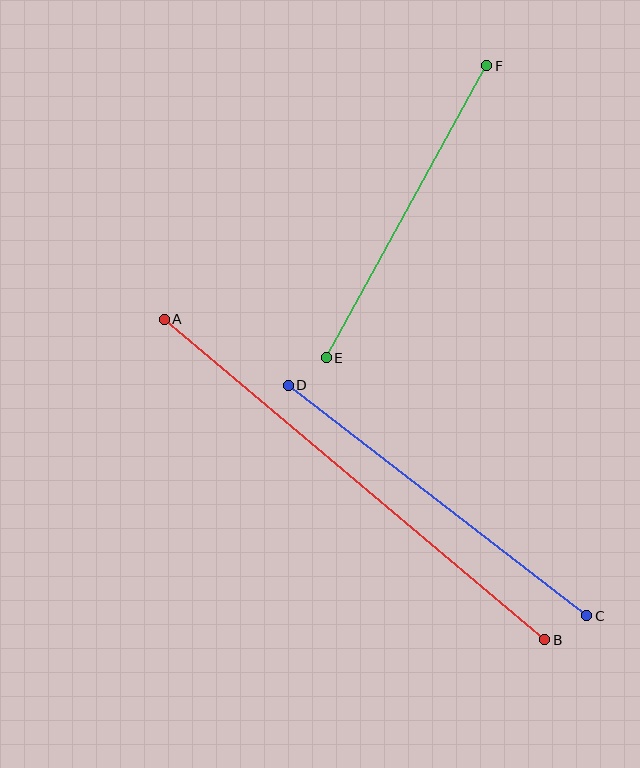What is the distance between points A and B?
The distance is approximately 498 pixels.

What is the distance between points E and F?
The distance is approximately 333 pixels.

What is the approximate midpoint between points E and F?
The midpoint is at approximately (406, 212) pixels.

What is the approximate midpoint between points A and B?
The midpoint is at approximately (354, 480) pixels.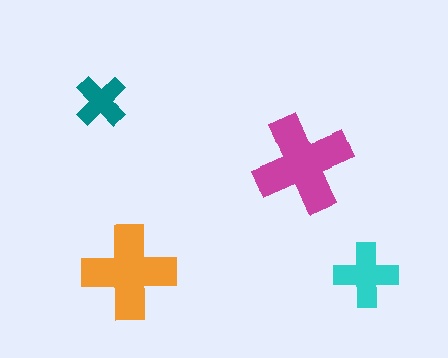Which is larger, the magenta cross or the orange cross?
The magenta one.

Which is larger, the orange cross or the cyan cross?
The orange one.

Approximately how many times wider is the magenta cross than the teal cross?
About 2 times wider.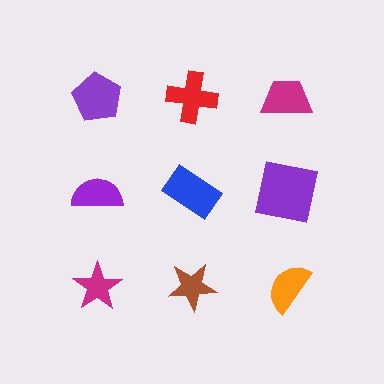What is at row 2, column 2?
A blue rectangle.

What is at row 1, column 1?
A purple pentagon.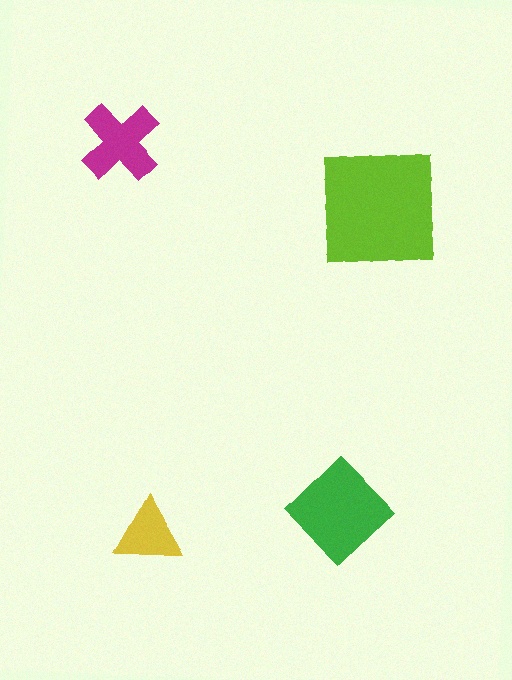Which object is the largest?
The lime square.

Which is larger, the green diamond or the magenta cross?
The green diamond.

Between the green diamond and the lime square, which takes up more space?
The lime square.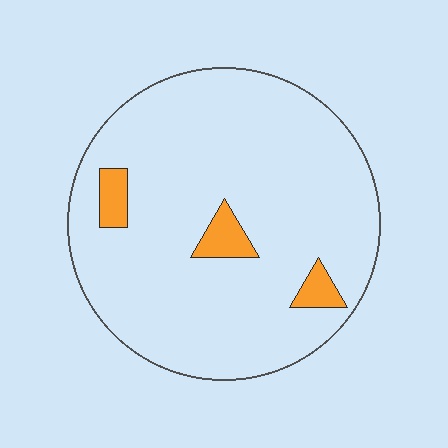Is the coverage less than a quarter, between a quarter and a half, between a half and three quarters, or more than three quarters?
Less than a quarter.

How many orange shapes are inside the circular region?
3.